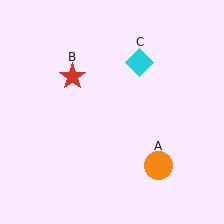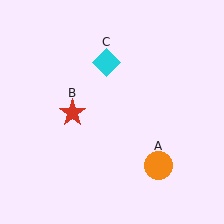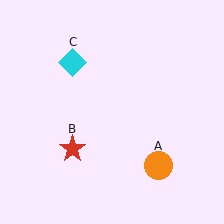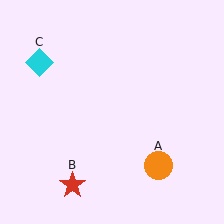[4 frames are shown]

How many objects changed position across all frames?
2 objects changed position: red star (object B), cyan diamond (object C).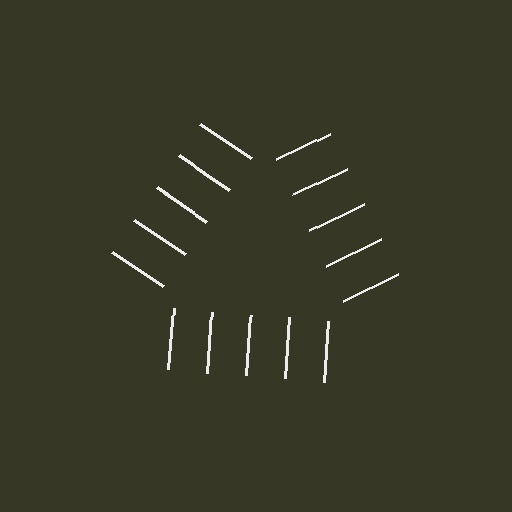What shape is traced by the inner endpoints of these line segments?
An illusory triangle — the line segments terminate on its edges but no continuous stroke is drawn.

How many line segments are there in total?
15 — 5 along each of the 3 edges.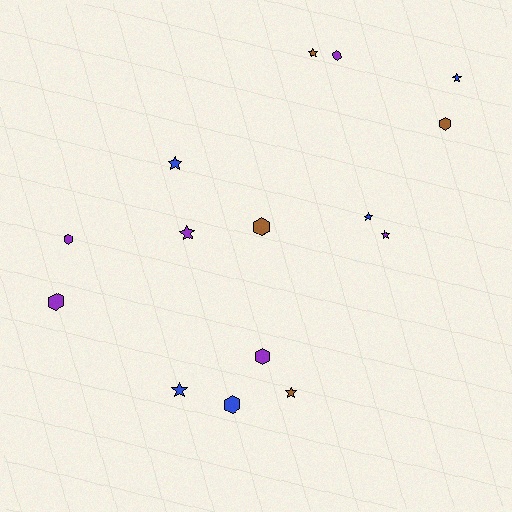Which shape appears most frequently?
Star, with 8 objects.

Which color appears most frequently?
Purple, with 6 objects.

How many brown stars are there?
There are 2 brown stars.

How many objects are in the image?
There are 15 objects.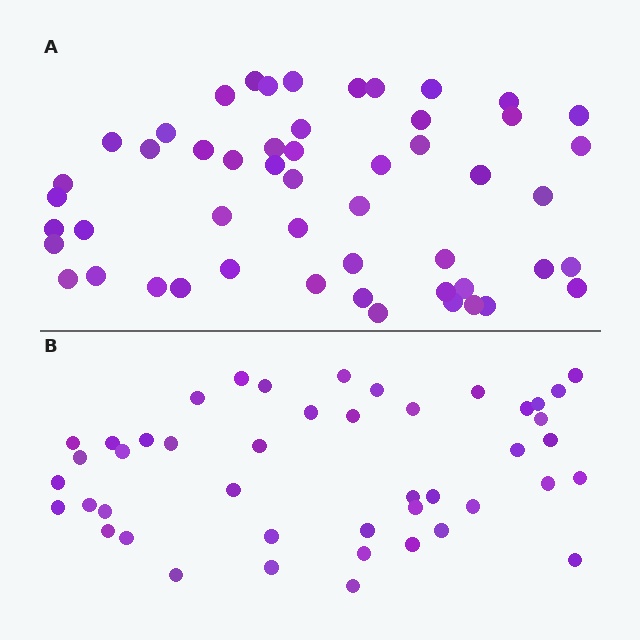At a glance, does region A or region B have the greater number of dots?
Region A (the top region) has more dots.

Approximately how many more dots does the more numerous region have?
Region A has roughly 8 or so more dots than region B.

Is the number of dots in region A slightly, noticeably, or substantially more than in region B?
Region A has only slightly more — the two regions are fairly close. The ratio is roughly 1.2 to 1.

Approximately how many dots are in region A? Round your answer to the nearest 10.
About 50 dots. (The exact count is 52, which rounds to 50.)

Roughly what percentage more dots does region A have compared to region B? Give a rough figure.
About 15% more.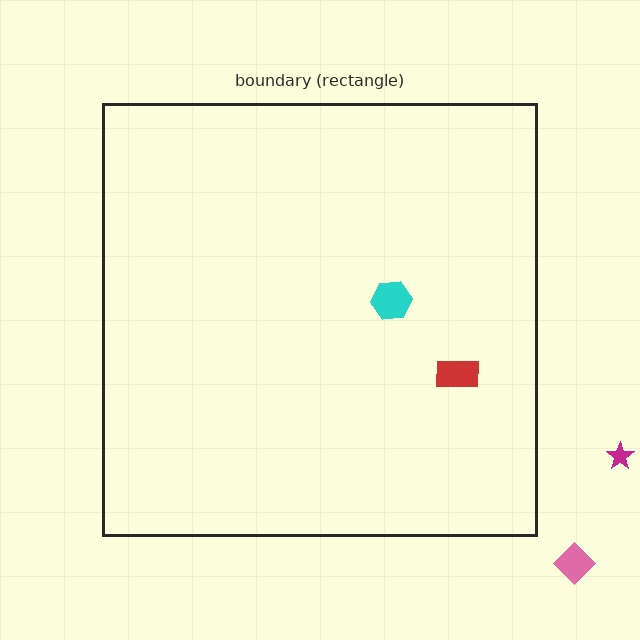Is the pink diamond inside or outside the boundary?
Outside.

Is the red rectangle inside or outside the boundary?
Inside.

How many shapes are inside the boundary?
2 inside, 2 outside.